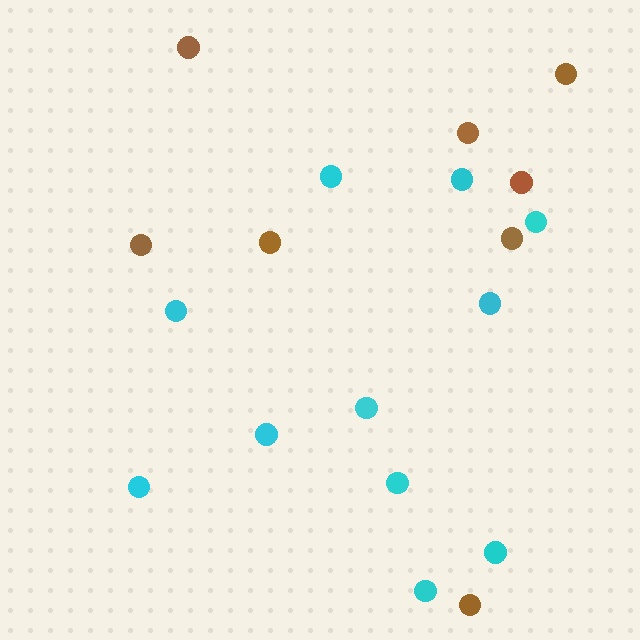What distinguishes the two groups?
There are 2 groups: one group of cyan circles (11) and one group of brown circles (8).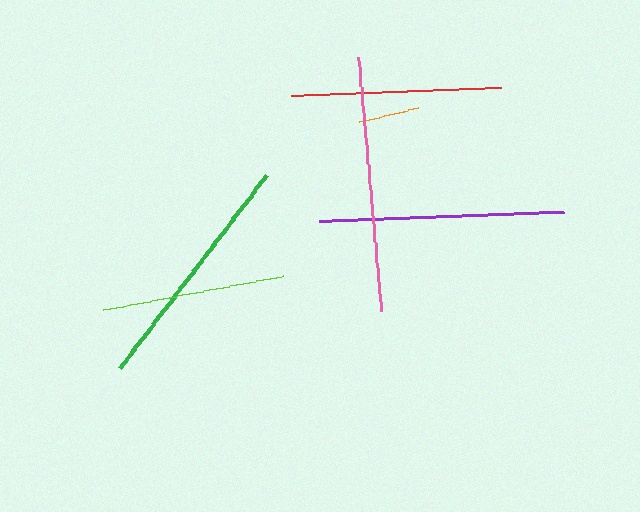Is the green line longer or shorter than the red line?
The green line is longer than the red line.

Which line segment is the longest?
The pink line is the longest at approximately 254 pixels.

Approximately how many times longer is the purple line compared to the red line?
The purple line is approximately 1.2 times the length of the red line.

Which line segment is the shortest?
The orange line is the shortest at approximately 61 pixels.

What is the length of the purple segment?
The purple segment is approximately 245 pixels long.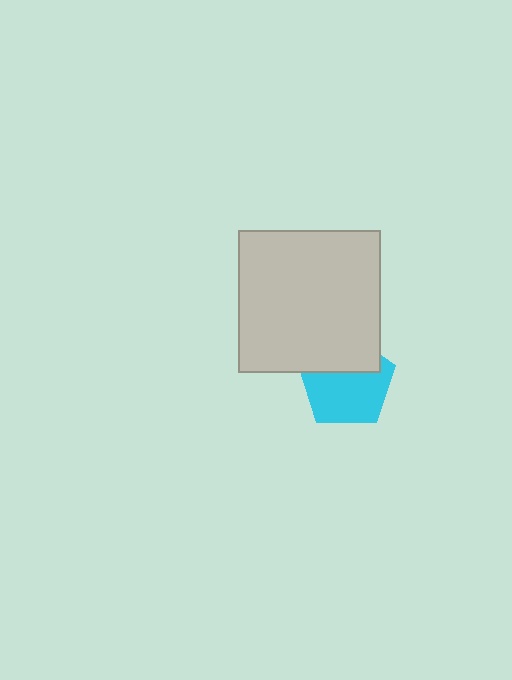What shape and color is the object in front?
The object in front is a light gray square.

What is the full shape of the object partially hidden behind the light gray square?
The partially hidden object is a cyan pentagon.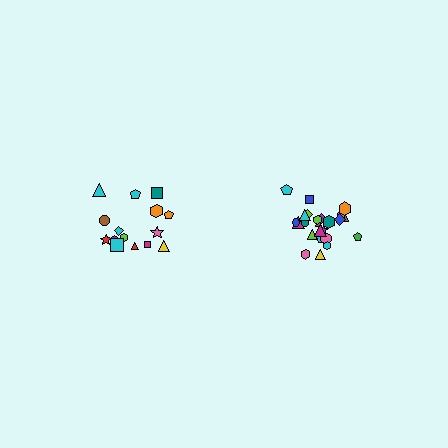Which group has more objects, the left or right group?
The right group.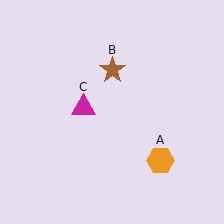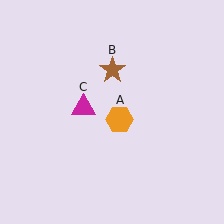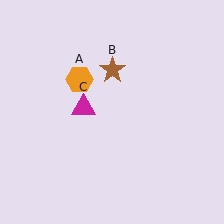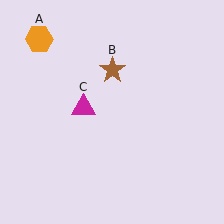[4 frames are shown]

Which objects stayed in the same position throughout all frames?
Brown star (object B) and magenta triangle (object C) remained stationary.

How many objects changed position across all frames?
1 object changed position: orange hexagon (object A).